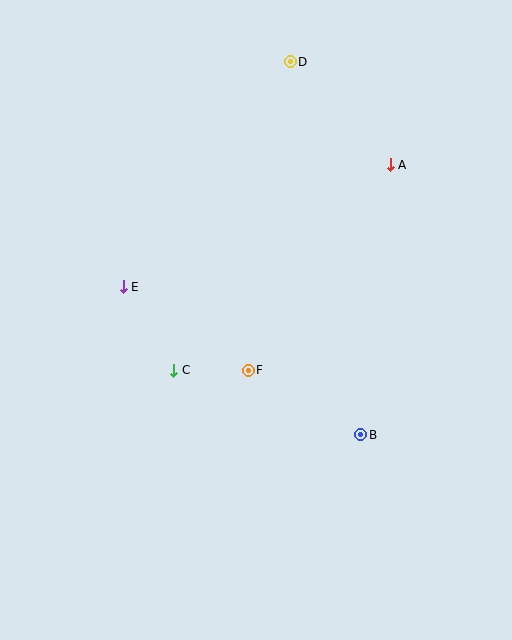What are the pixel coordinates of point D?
Point D is at (290, 62).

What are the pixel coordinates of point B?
Point B is at (361, 435).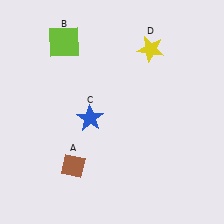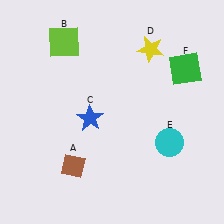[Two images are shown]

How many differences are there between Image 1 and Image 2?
There are 2 differences between the two images.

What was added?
A cyan circle (E), a green square (F) were added in Image 2.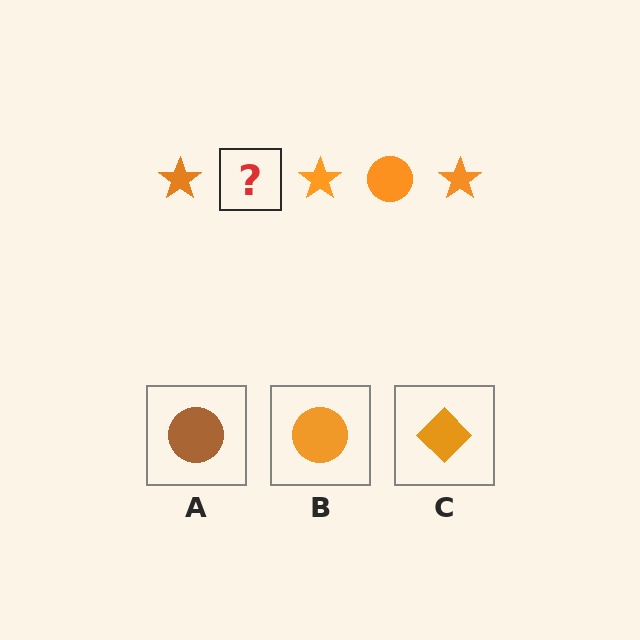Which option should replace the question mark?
Option B.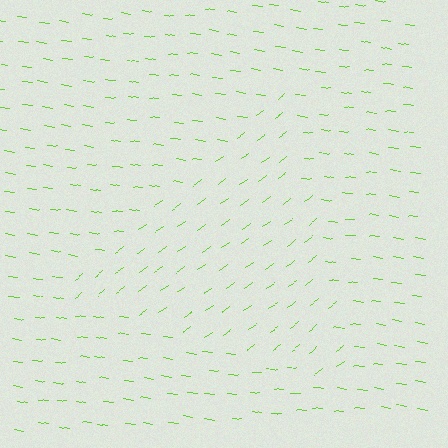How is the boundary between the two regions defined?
The boundary is defined purely by a change in line orientation (approximately 45 degrees difference). All lines are the same color and thickness.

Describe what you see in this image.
The image is filled with small lime line segments. A triangle region in the image has lines oriented differently from the surrounding lines, creating a visible texture boundary.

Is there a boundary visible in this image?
Yes, there is a texture boundary formed by a change in line orientation.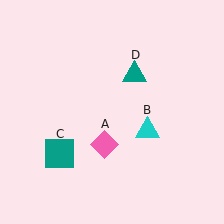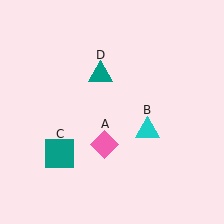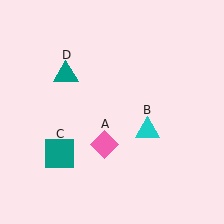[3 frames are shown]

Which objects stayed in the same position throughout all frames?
Pink diamond (object A) and cyan triangle (object B) and teal square (object C) remained stationary.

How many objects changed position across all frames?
1 object changed position: teal triangle (object D).